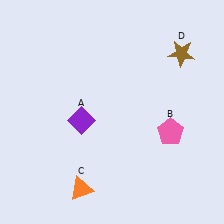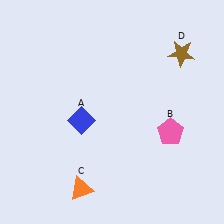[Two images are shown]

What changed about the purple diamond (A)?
In Image 1, A is purple. In Image 2, it changed to blue.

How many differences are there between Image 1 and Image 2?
There is 1 difference between the two images.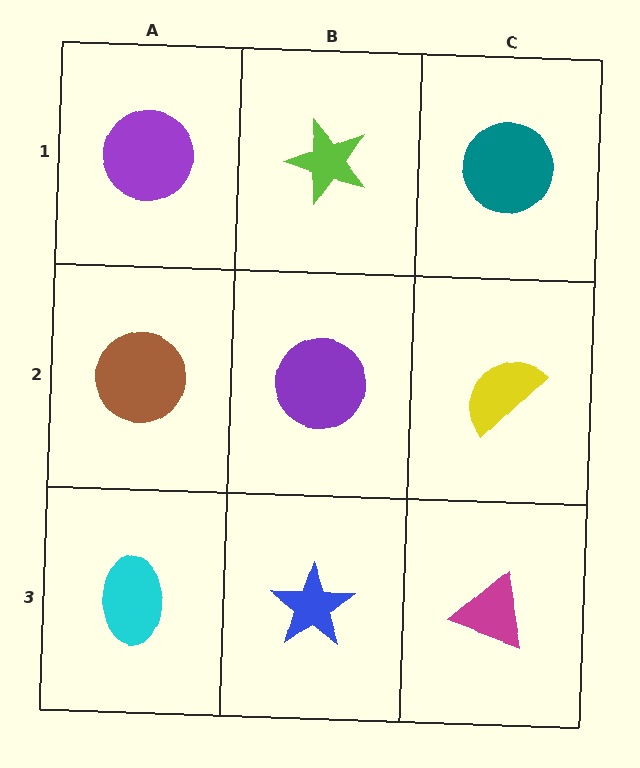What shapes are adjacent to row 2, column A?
A purple circle (row 1, column A), a cyan ellipse (row 3, column A), a purple circle (row 2, column B).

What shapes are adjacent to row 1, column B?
A purple circle (row 2, column B), a purple circle (row 1, column A), a teal circle (row 1, column C).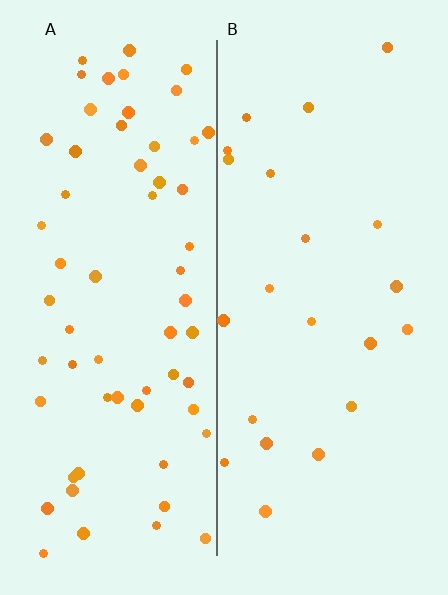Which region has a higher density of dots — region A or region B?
A (the left).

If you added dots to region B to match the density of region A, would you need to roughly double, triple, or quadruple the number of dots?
Approximately triple.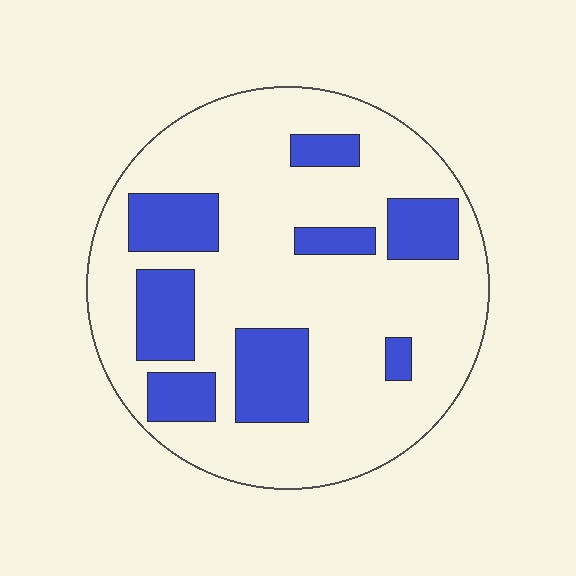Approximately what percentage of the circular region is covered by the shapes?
Approximately 25%.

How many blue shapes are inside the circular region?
8.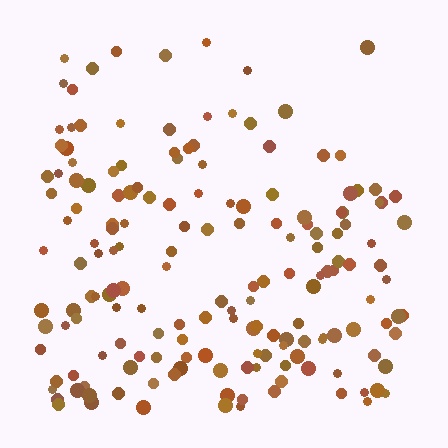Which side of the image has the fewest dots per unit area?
The top.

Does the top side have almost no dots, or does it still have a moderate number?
Still a moderate number, just noticeably fewer than the bottom.